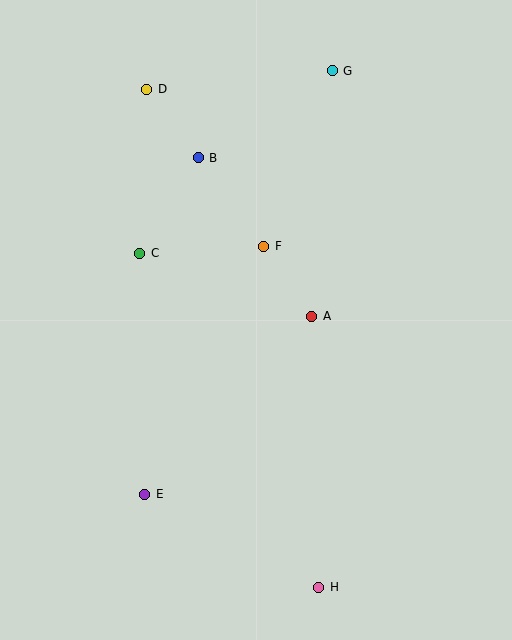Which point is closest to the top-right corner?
Point G is closest to the top-right corner.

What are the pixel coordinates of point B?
Point B is at (198, 158).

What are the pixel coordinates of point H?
Point H is at (319, 587).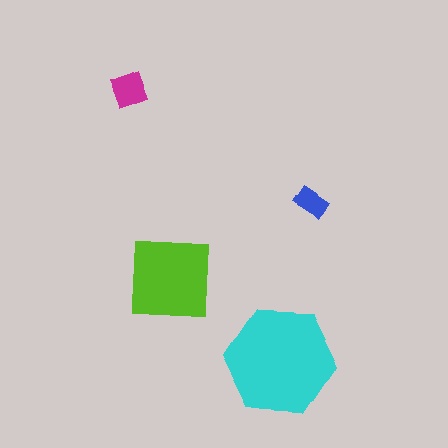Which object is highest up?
The magenta diamond is topmost.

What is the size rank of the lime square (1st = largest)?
2nd.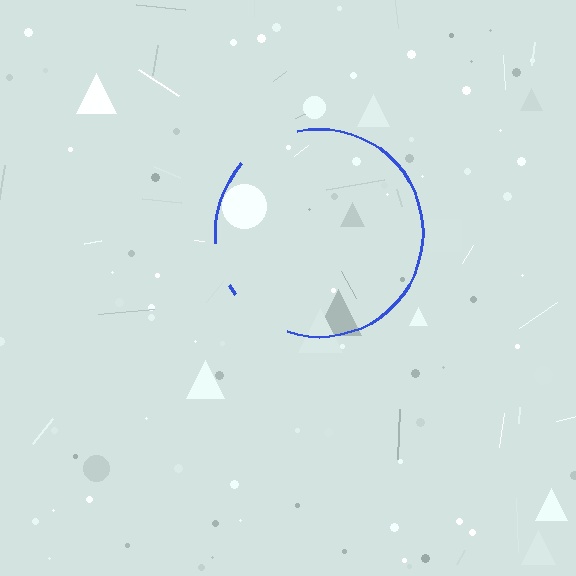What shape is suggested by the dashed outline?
The dashed outline suggests a circle.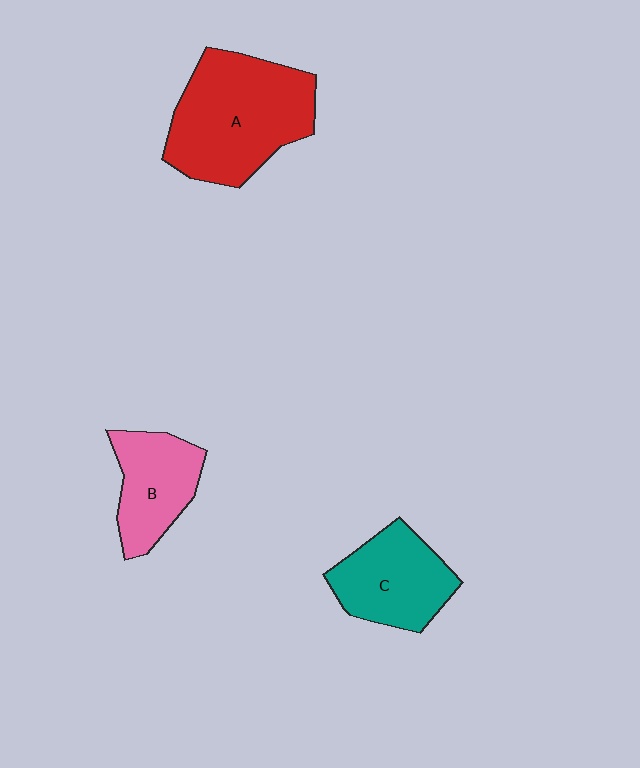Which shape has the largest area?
Shape A (red).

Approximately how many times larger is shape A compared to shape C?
Approximately 1.6 times.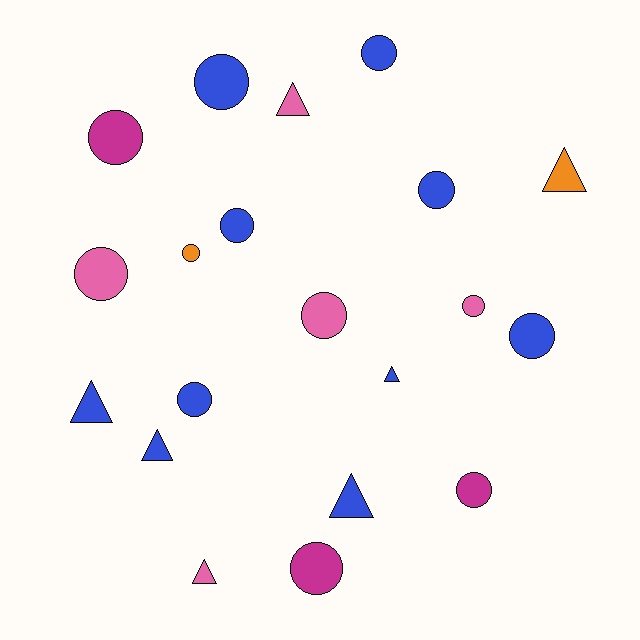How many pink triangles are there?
There are 2 pink triangles.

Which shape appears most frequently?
Circle, with 13 objects.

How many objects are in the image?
There are 20 objects.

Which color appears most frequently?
Blue, with 10 objects.